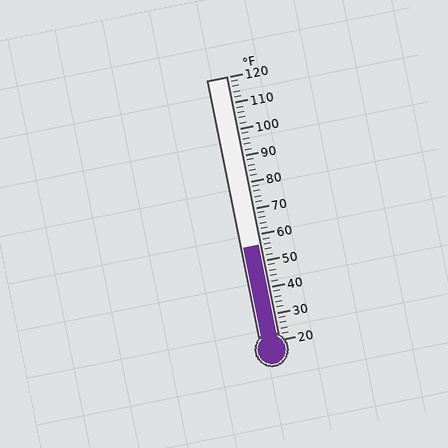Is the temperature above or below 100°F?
The temperature is below 100°F.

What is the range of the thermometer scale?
The thermometer scale ranges from 20°F to 120°F.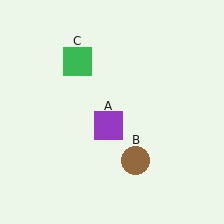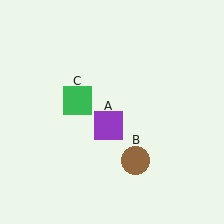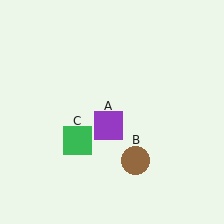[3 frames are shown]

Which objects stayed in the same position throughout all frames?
Purple square (object A) and brown circle (object B) remained stationary.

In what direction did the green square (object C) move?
The green square (object C) moved down.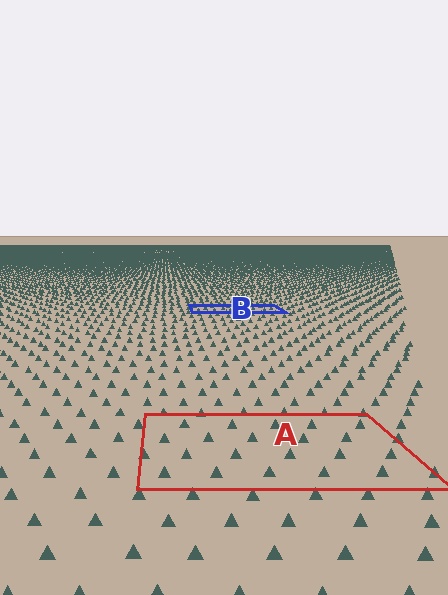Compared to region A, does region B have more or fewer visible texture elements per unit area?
Region B has more texture elements per unit area — they are packed more densely because it is farther away.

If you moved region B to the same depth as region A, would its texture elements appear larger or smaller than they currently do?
They would appear larger. At a closer depth, the same texture elements are projected at a bigger on-screen size.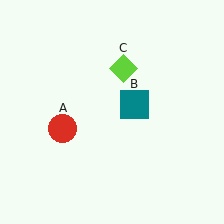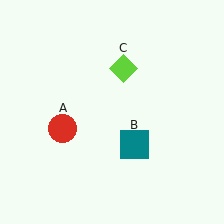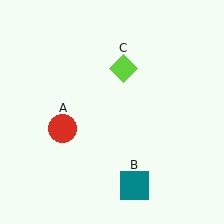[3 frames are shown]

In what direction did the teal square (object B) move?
The teal square (object B) moved down.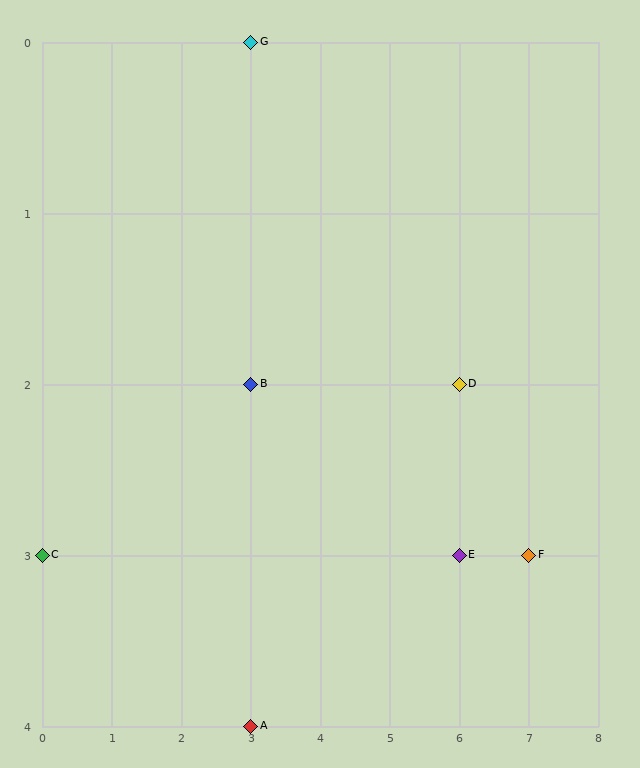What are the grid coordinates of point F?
Point F is at grid coordinates (7, 3).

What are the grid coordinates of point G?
Point G is at grid coordinates (3, 0).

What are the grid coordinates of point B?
Point B is at grid coordinates (3, 2).